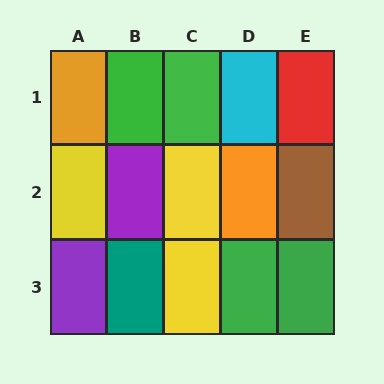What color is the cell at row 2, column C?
Yellow.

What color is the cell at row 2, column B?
Purple.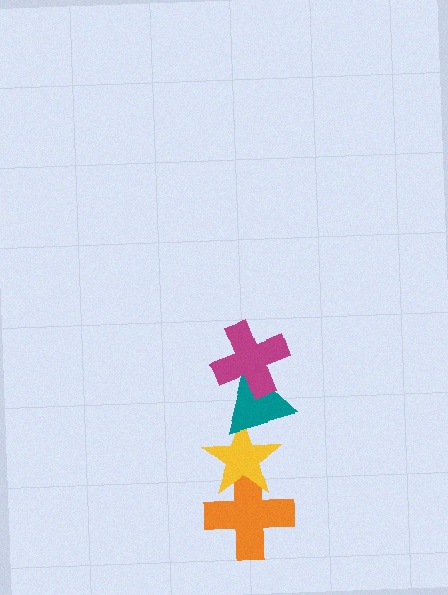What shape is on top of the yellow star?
The teal triangle is on top of the yellow star.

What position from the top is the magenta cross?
The magenta cross is 1st from the top.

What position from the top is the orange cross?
The orange cross is 4th from the top.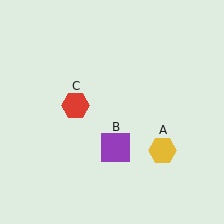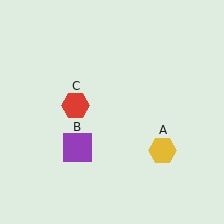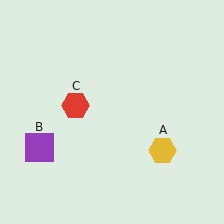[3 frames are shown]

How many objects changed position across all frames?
1 object changed position: purple square (object B).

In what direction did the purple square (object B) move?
The purple square (object B) moved left.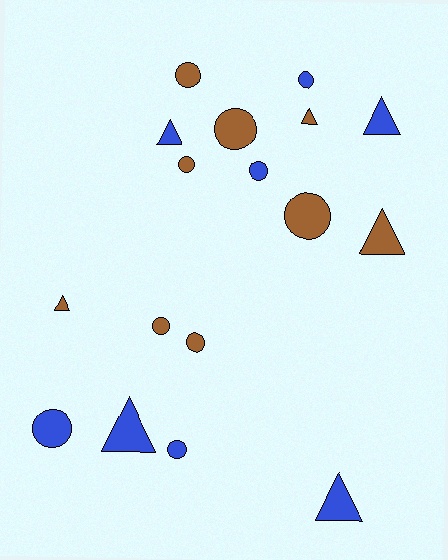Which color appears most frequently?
Brown, with 9 objects.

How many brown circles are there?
There are 6 brown circles.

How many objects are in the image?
There are 17 objects.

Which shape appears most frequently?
Circle, with 10 objects.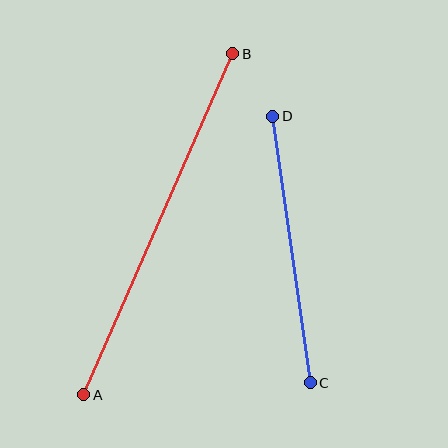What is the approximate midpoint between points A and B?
The midpoint is at approximately (158, 224) pixels.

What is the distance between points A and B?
The distance is approximately 372 pixels.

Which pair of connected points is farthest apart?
Points A and B are farthest apart.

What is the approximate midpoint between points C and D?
The midpoint is at approximately (291, 250) pixels.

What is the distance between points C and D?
The distance is approximately 269 pixels.